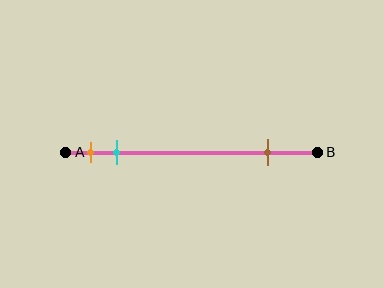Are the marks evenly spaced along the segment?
No, the marks are not evenly spaced.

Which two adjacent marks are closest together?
The orange and cyan marks are the closest adjacent pair.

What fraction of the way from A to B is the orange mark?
The orange mark is approximately 10% (0.1) of the way from A to B.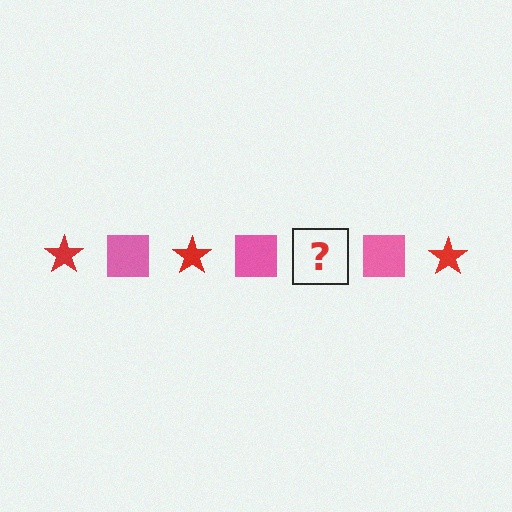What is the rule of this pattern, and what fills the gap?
The rule is that the pattern alternates between red star and pink square. The gap should be filled with a red star.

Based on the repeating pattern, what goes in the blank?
The blank should be a red star.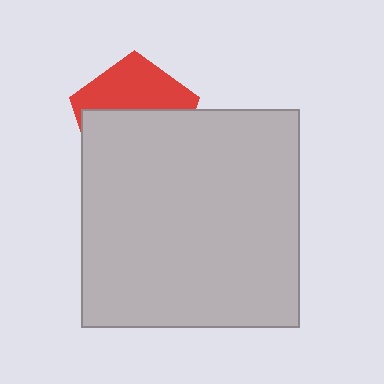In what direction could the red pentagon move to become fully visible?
The red pentagon could move up. That would shift it out from behind the light gray square entirely.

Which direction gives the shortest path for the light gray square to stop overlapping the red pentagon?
Moving down gives the shortest separation.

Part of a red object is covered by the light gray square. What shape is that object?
It is a pentagon.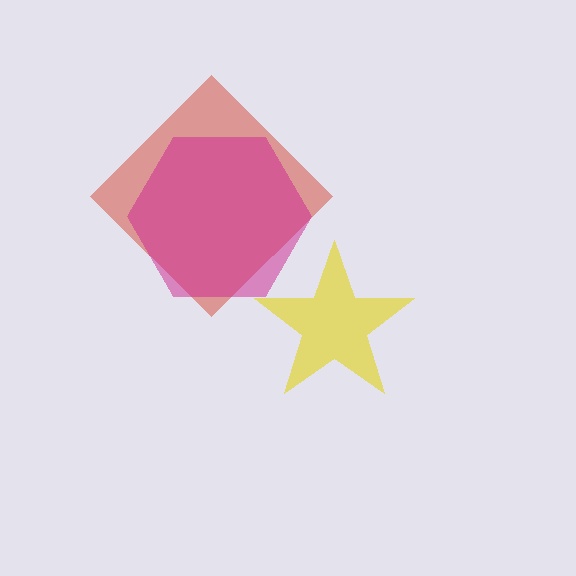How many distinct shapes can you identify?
There are 3 distinct shapes: a red diamond, a magenta hexagon, a yellow star.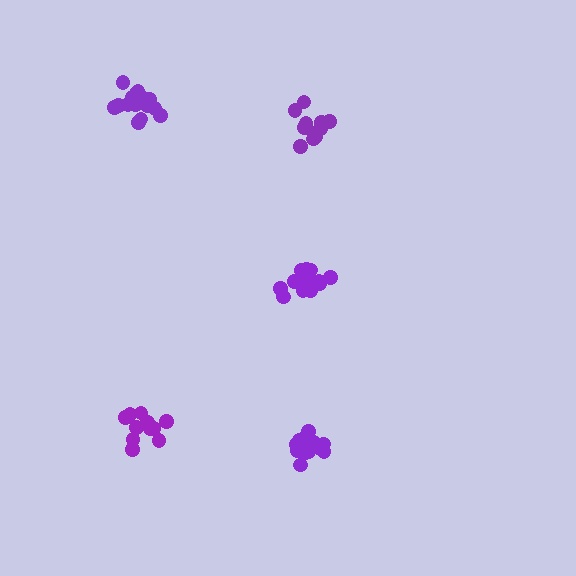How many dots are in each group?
Group 1: 13 dots, Group 2: 15 dots, Group 3: 11 dots, Group 4: 17 dots, Group 5: 11 dots (67 total).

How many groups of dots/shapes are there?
There are 5 groups.